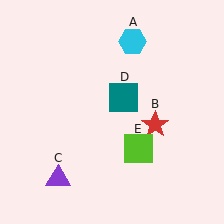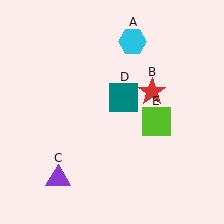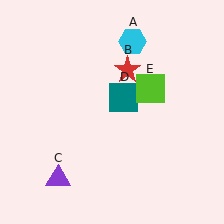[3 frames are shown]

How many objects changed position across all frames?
2 objects changed position: red star (object B), lime square (object E).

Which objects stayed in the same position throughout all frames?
Cyan hexagon (object A) and purple triangle (object C) and teal square (object D) remained stationary.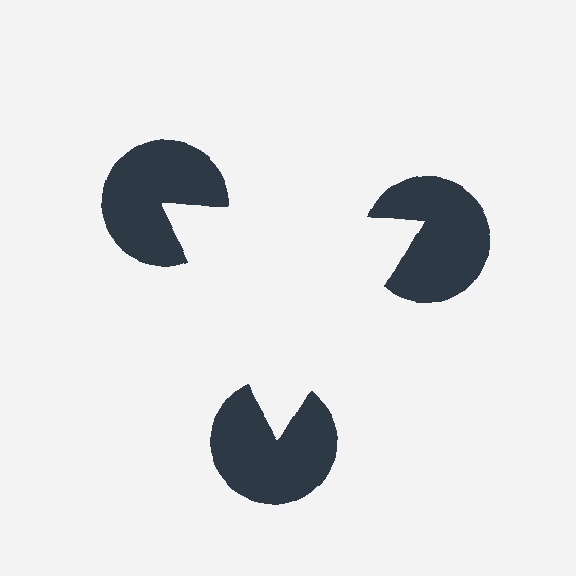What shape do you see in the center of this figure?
An illusory triangle — its edges are inferred from the aligned wedge cuts in the pac-man discs, not physically drawn.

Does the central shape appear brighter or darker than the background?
It typically appears slightly brighter than the background, even though no actual brightness change is drawn.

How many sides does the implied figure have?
3 sides.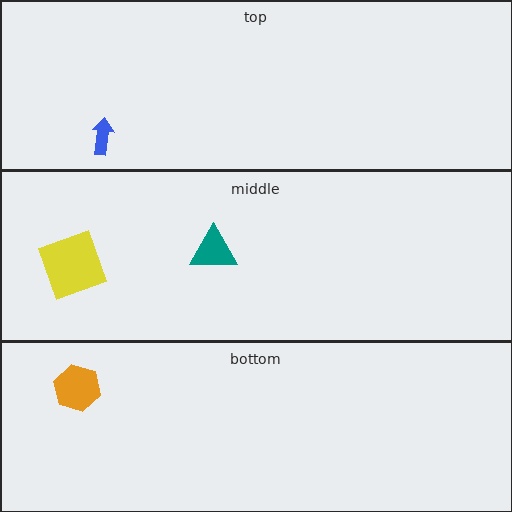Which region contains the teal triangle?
The middle region.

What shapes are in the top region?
The blue arrow.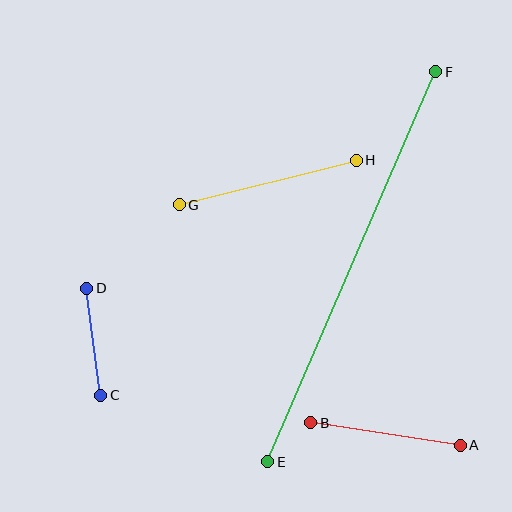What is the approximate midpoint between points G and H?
The midpoint is at approximately (268, 183) pixels.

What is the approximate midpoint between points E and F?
The midpoint is at approximately (352, 267) pixels.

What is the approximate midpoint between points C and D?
The midpoint is at approximately (94, 342) pixels.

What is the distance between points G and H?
The distance is approximately 183 pixels.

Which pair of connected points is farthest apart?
Points E and F are farthest apart.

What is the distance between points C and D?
The distance is approximately 108 pixels.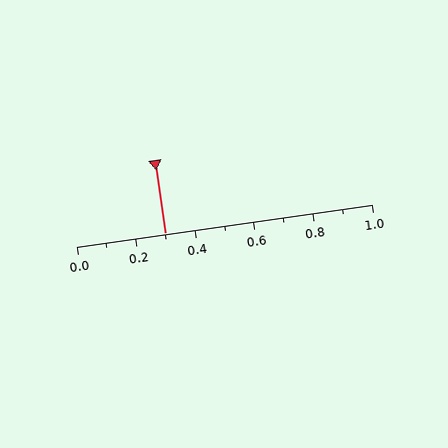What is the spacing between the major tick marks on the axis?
The major ticks are spaced 0.2 apart.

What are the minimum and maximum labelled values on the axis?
The axis runs from 0.0 to 1.0.